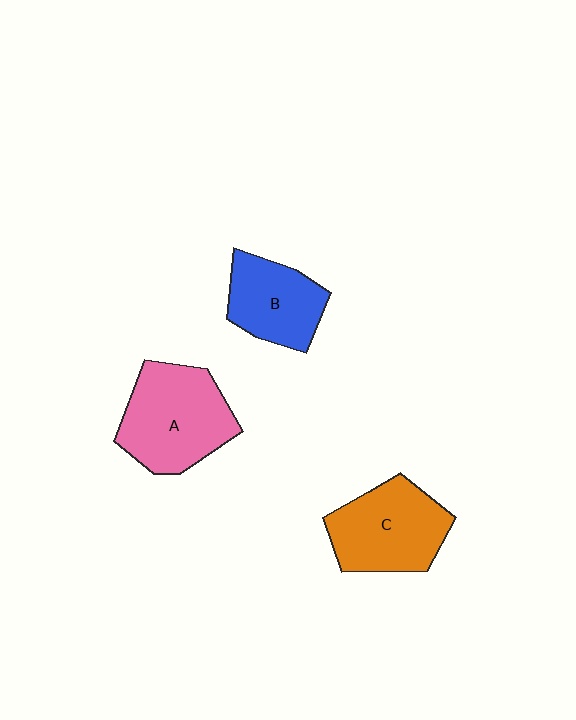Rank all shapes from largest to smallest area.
From largest to smallest: A (pink), C (orange), B (blue).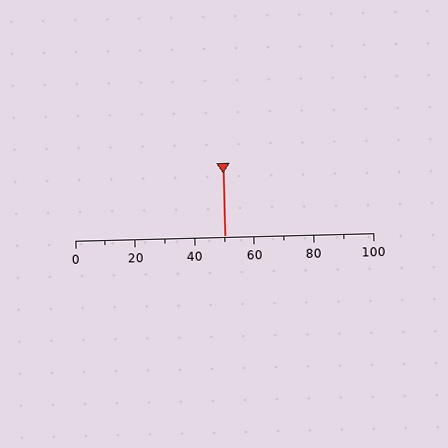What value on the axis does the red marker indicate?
The marker indicates approximately 50.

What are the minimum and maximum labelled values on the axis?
The axis runs from 0 to 100.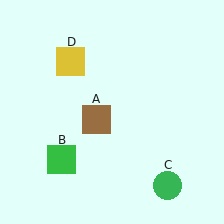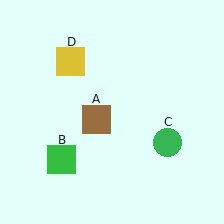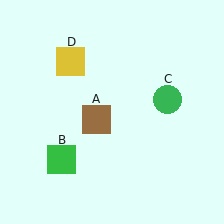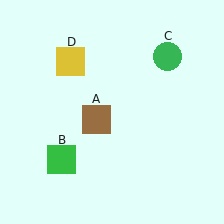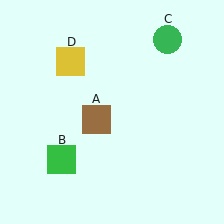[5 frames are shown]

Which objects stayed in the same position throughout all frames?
Brown square (object A) and green square (object B) and yellow square (object D) remained stationary.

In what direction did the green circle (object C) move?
The green circle (object C) moved up.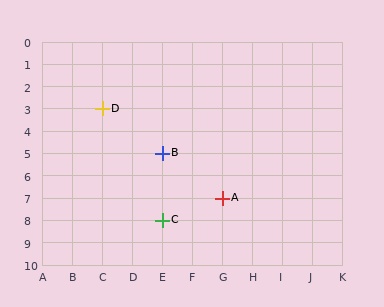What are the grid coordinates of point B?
Point B is at grid coordinates (E, 5).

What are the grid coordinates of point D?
Point D is at grid coordinates (C, 3).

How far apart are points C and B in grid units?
Points C and B are 3 rows apart.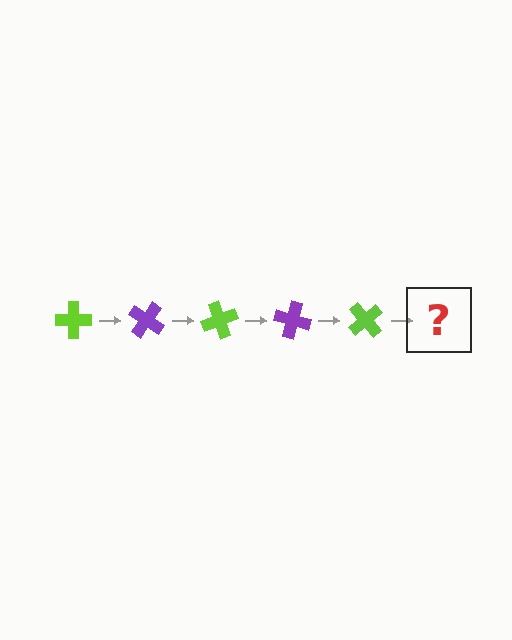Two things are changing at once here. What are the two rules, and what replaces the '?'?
The two rules are that it rotates 35 degrees each step and the color cycles through lime and purple. The '?' should be a purple cross, rotated 175 degrees from the start.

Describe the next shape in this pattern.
It should be a purple cross, rotated 175 degrees from the start.